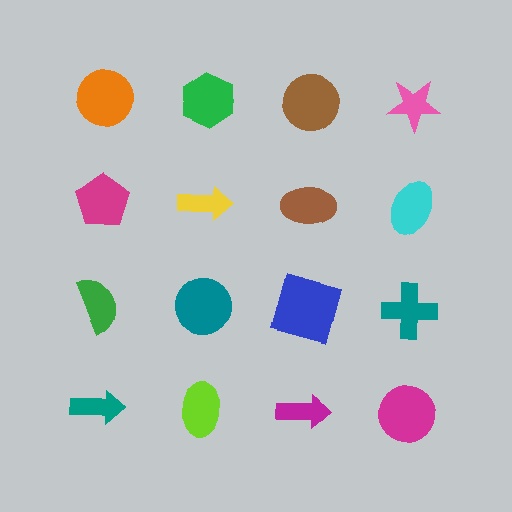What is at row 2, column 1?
A magenta pentagon.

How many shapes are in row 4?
4 shapes.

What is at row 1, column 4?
A pink star.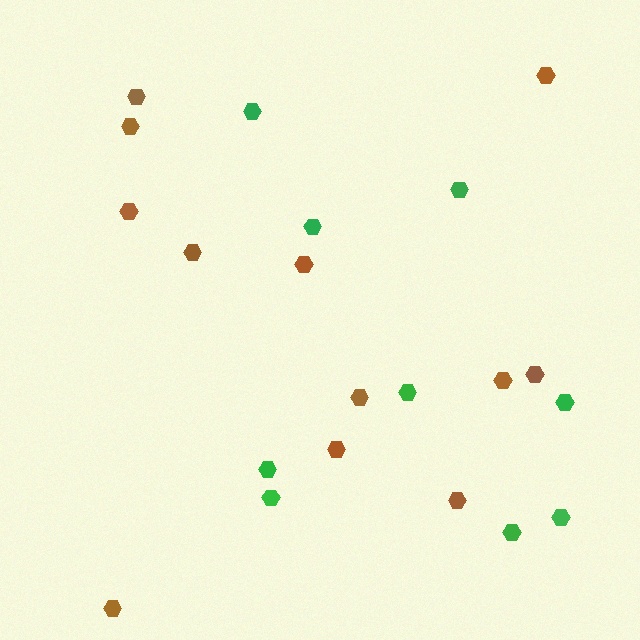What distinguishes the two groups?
There are 2 groups: one group of green hexagons (9) and one group of brown hexagons (12).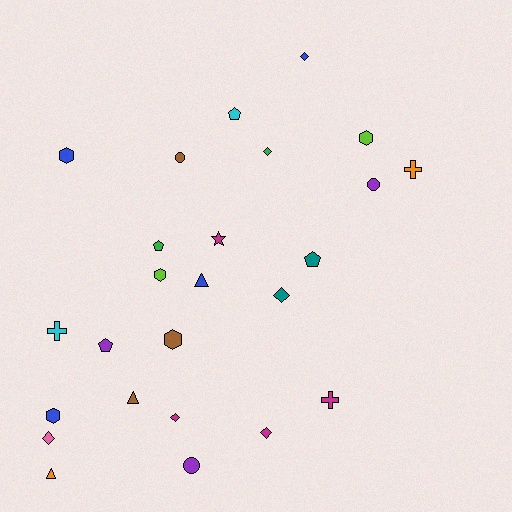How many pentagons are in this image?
There are 4 pentagons.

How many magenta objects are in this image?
There are 4 magenta objects.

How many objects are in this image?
There are 25 objects.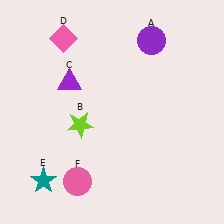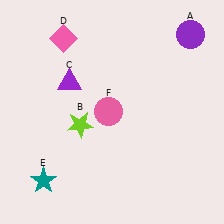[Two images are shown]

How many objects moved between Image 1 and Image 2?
2 objects moved between the two images.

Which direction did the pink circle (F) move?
The pink circle (F) moved up.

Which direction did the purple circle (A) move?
The purple circle (A) moved right.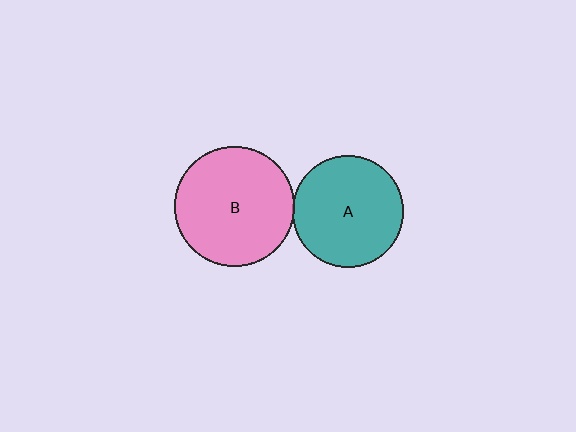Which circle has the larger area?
Circle B (pink).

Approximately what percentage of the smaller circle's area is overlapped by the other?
Approximately 5%.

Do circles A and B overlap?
Yes.